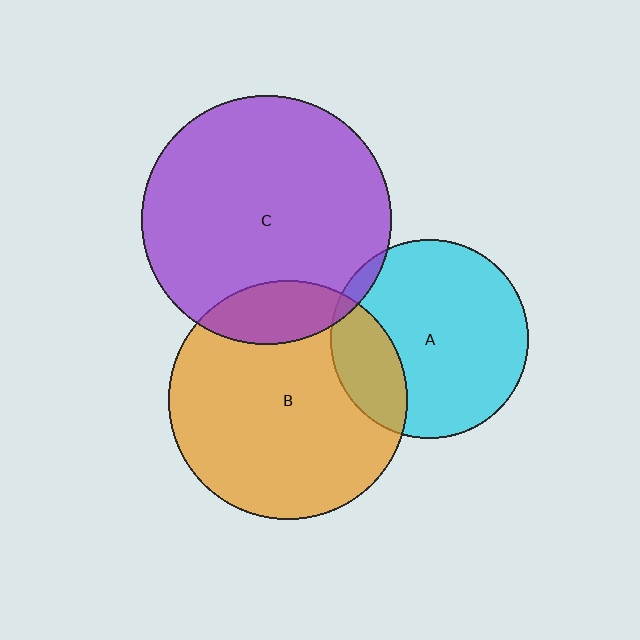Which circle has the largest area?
Circle C (purple).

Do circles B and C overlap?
Yes.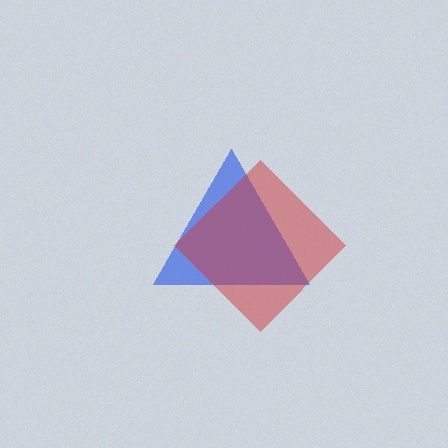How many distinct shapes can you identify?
There are 2 distinct shapes: a blue triangle, a red diamond.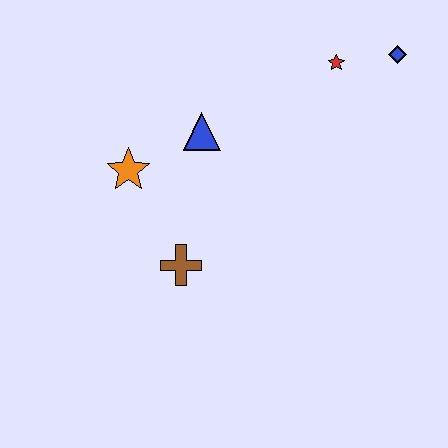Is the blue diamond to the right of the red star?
Yes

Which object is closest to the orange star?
The blue triangle is closest to the orange star.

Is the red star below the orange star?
No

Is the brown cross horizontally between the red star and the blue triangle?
No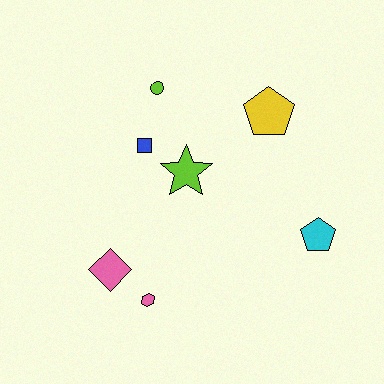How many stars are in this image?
There is 1 star.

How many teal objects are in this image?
There are no teal objects.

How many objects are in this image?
There are 7 objects.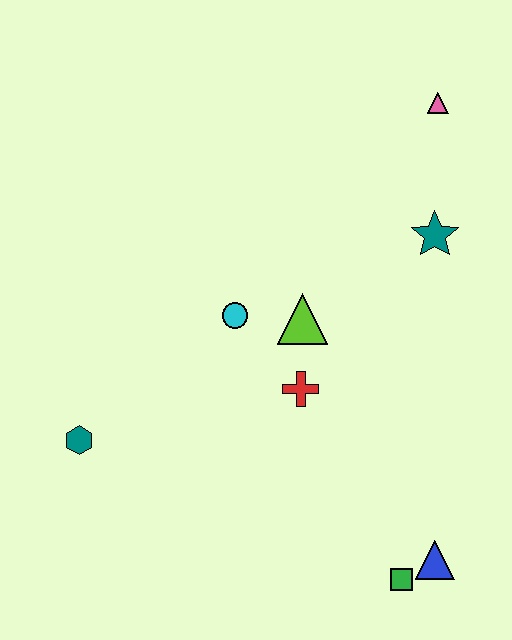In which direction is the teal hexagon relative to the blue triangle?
The teal hexagon is to the left of the blue triangle.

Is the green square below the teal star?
Yes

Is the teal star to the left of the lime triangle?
No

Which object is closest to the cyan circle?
The lime triangle is closest to the cyan circle.